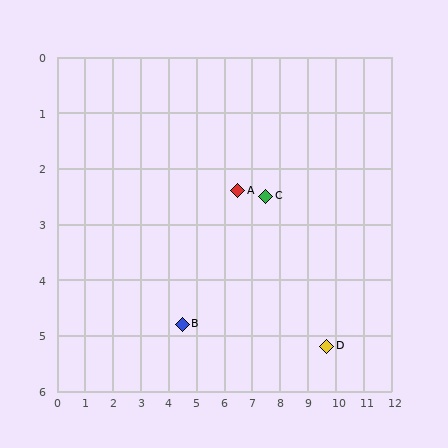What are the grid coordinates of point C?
Point C is at approximately (7.5, 2.5).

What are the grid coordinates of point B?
Point B is at approximately (4.5, 4.8).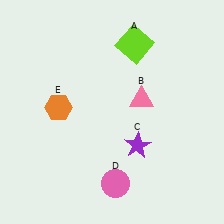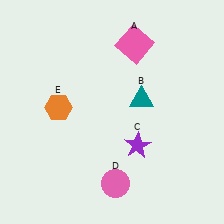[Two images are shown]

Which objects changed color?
A changed from lime to pink. B changed from pink to teal.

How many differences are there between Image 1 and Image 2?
There are 2 differences between the two images.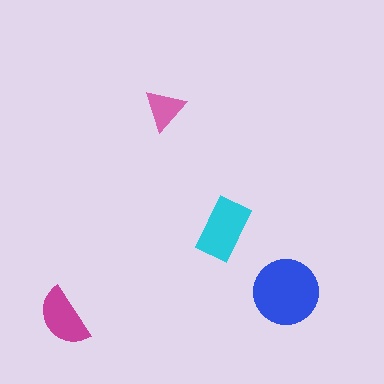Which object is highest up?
The pink triangle is topmost.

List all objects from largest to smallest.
The blue circle, the cyan rectangle, the magenta semicircle, the pink triangle.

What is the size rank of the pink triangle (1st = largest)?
4th.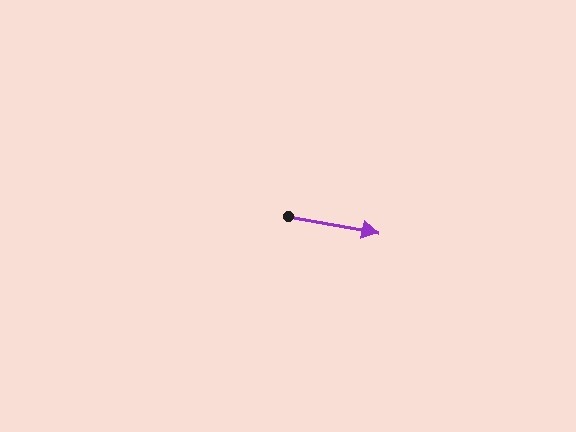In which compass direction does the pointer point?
East.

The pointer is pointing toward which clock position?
Roughly 3 o'clock.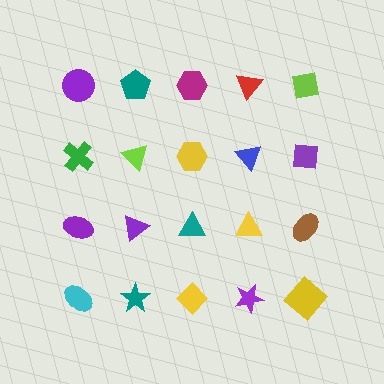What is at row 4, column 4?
A purple star.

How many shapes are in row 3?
5 shapes.